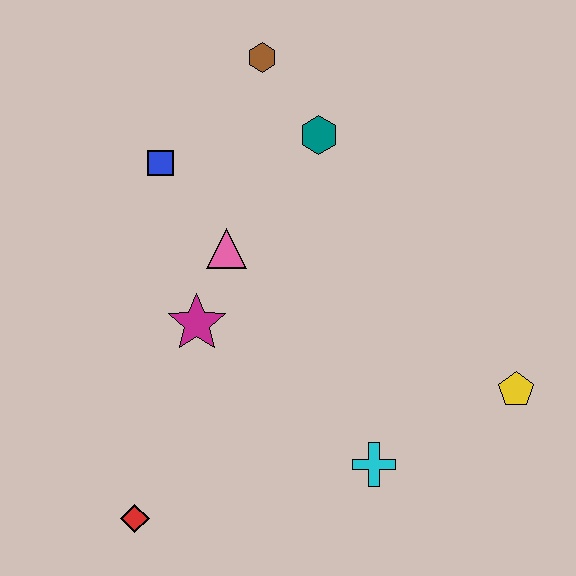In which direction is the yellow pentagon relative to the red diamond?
The yellow pentagon is to the right of the red diamond.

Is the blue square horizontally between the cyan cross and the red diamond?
Yes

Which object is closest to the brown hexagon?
The teal hexagon is closest to the brown hexagon.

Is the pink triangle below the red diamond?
No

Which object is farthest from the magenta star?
The yellow pentagon is farthest from the magenta star.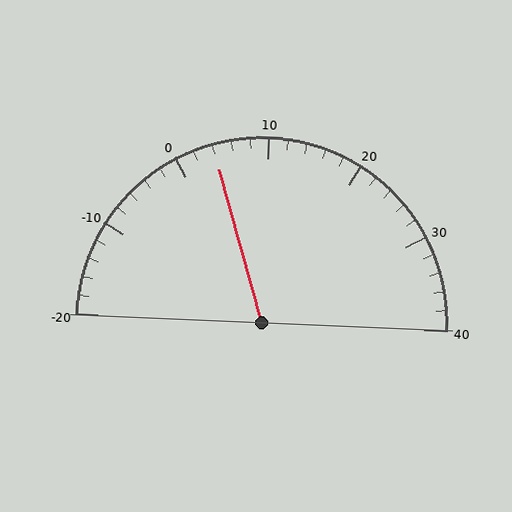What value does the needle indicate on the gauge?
The needle indicates approximately 4.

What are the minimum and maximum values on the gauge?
The gauge ranges from -20 to 40.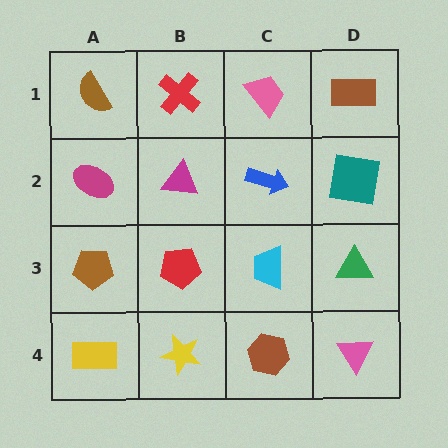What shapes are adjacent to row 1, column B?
A magenta triangle (row 2, column B), a brown semicircle (row 1, column A), a pink trapezoid (row 1, column C).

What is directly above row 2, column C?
A pink trapezoid.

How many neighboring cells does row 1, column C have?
3.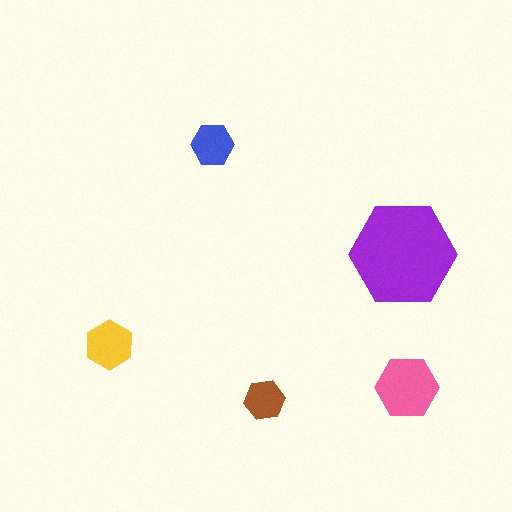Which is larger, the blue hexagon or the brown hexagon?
The blue one.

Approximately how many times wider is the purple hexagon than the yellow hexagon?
About 2 times wider.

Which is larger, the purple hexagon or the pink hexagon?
The purple one.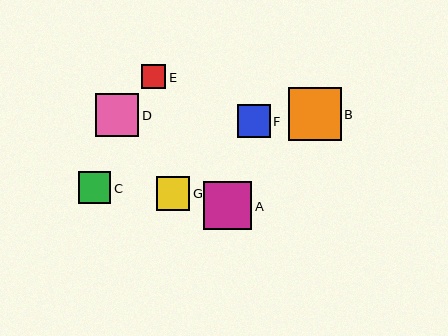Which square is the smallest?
Square E is the smallest with a size of approximately 24 pixels.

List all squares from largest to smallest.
From largest to smallest: B, A, D, G, F, C, E.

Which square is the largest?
Square B is the largest with a size of approximately 53 pixels.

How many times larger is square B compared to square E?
Square B is approximately 2.2 times the size of square E.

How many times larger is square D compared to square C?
Square D is approximately 1.4 times the size of square C.